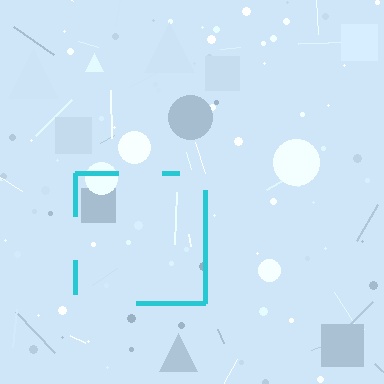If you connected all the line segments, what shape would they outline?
They would outline a square.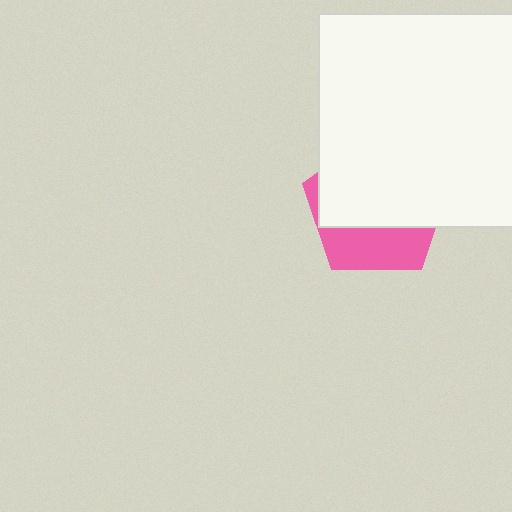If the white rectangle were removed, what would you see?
You would see the complete pink pentagon.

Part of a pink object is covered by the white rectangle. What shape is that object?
It is a pentagon.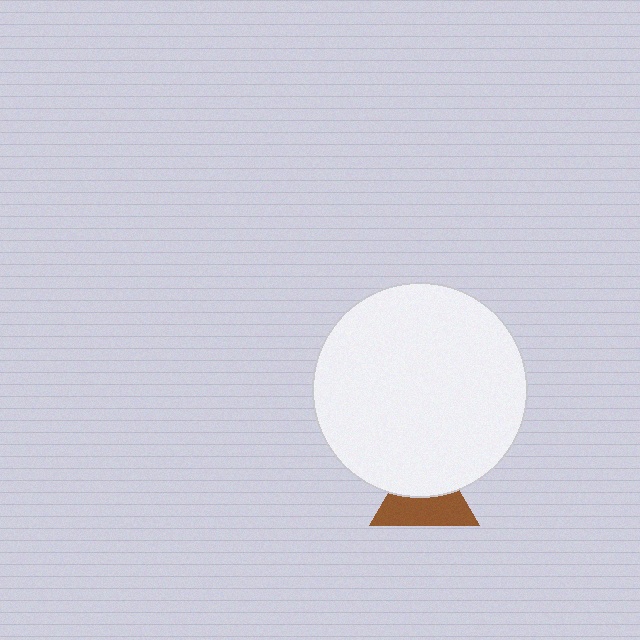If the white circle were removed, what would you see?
You would see the complete brown triangle.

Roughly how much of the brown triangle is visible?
About half of it is visible (roughly 53%).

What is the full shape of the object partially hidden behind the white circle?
The partially hidden object is a brown triangle.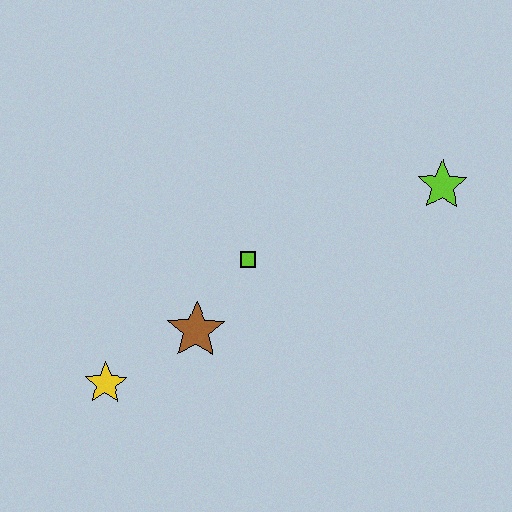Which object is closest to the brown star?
The lime square is closest to the brown star.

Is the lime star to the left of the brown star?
No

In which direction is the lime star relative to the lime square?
The lime star is to the right of the lime square.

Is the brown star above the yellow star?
Yes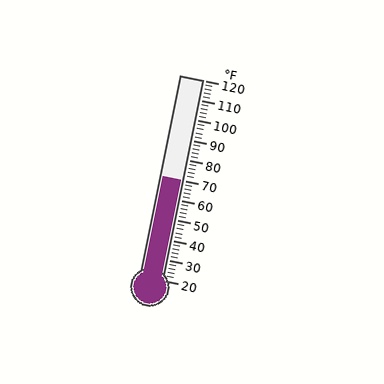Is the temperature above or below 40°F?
The temperature is above 40°F.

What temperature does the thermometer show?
The thermometer shows approximately 70°F.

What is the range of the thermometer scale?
The thermometer scale ranges from 20°F to 120°F.